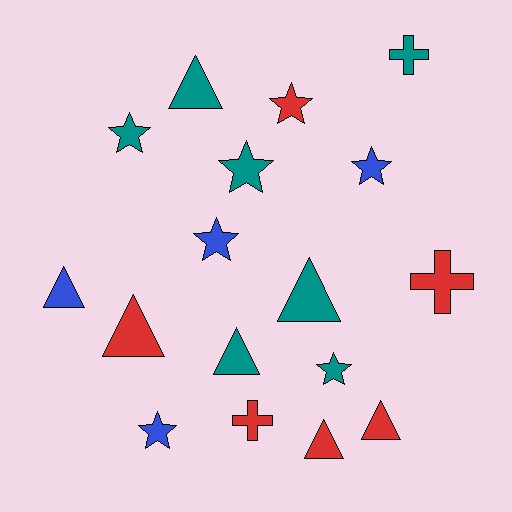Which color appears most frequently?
Teal, with 7 objects.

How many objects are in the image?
There are 17 objects.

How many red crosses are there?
There are 2 red crosses.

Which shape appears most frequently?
Star, with 7 objects.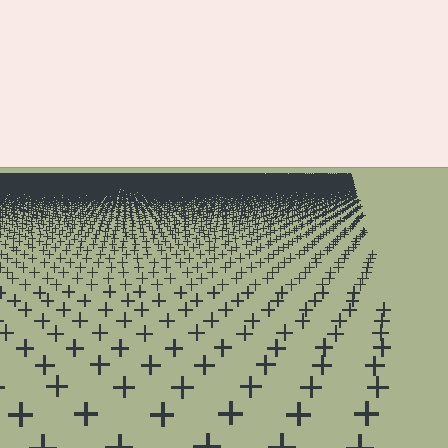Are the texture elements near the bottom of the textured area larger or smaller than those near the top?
Larger. Near the bottom, elements are closer to the viewer and appear at a bigger on-screen size.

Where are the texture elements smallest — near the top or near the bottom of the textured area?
Near the top.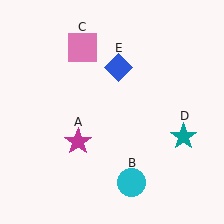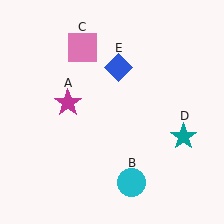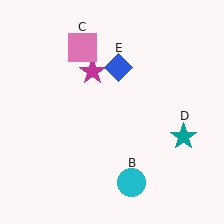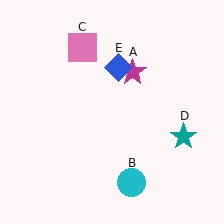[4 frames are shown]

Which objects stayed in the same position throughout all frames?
Cyan circle (object B) and pink square (object C) and teal star (object D) and blue diamond (object E) remained stationary.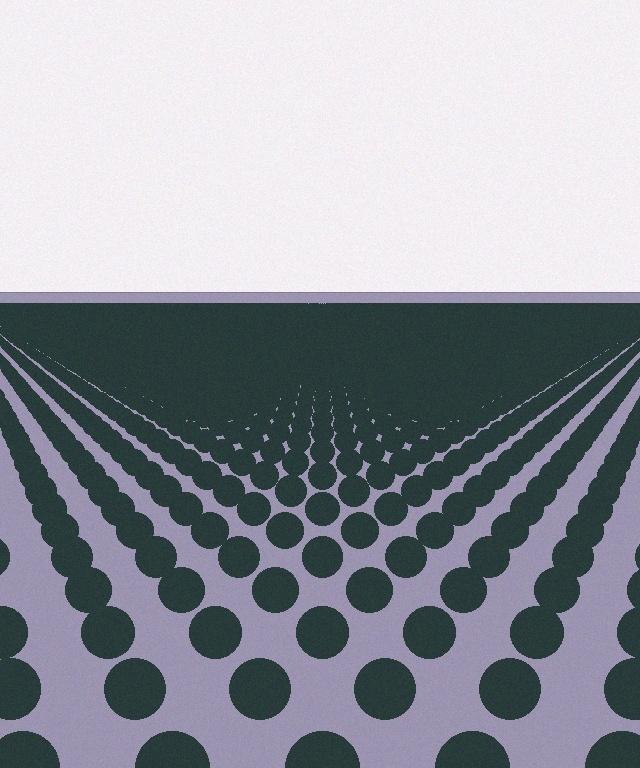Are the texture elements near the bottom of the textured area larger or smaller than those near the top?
Larger. Near the bottom, elements are closer to the viewer and appear at a bigger on-screen size.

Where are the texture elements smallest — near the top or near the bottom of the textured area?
Near the top.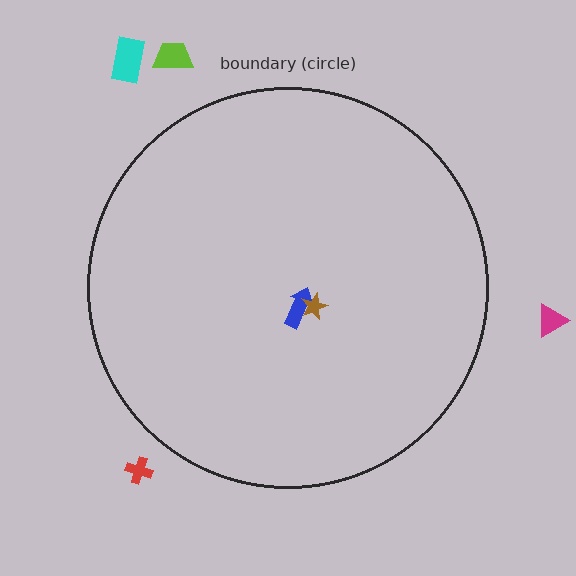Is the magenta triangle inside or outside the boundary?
Outside.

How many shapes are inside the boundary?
2 inside, 4 outside.